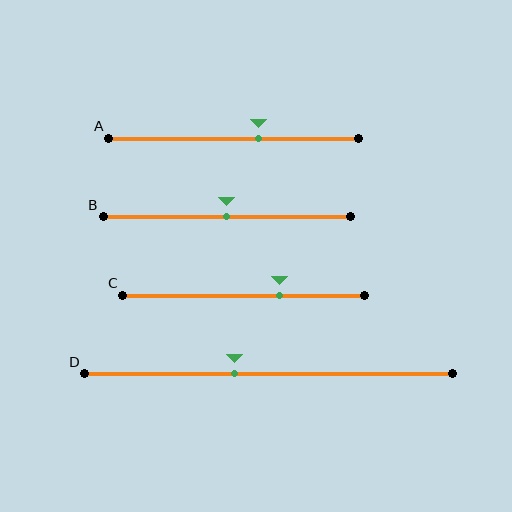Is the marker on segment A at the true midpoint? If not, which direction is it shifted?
No, the marker on segment A is shifted to the right by about 10% of the segment length.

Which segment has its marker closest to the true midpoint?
Segment B has its marker closest to the true midpoint.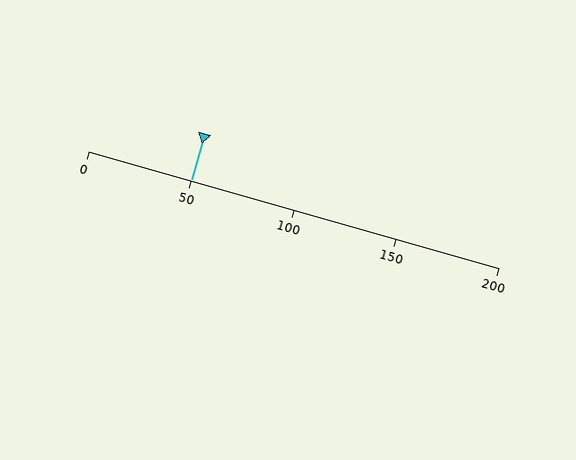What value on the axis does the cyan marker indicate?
The marker indicates approximately 50.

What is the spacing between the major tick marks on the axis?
The major ticks are spaced 50 apart.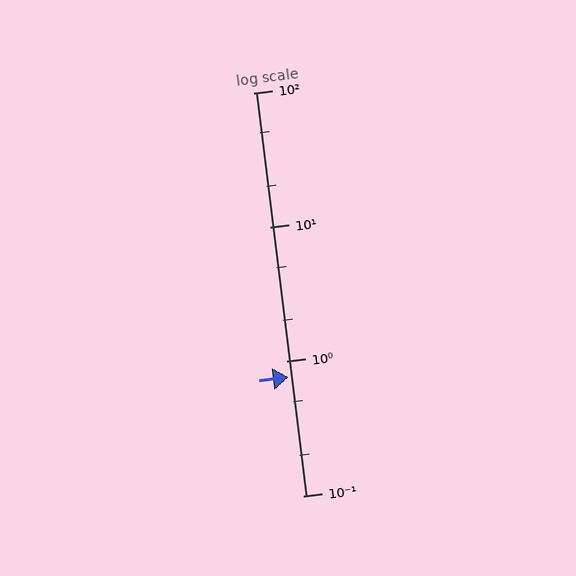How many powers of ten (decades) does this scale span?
The scale spans 3 decades, from 0.1 to 100.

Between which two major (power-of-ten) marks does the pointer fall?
The pointer is between 0.1 and 1.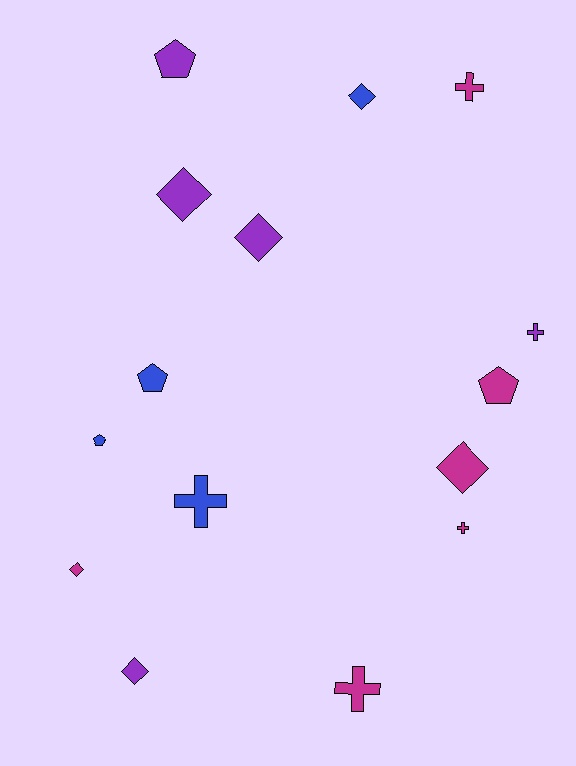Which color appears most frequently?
Magenta, with 6 objects.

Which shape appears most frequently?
Diamond, with 6 objects.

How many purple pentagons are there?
There is 1 purple pentagon.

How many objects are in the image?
There are 15 objects.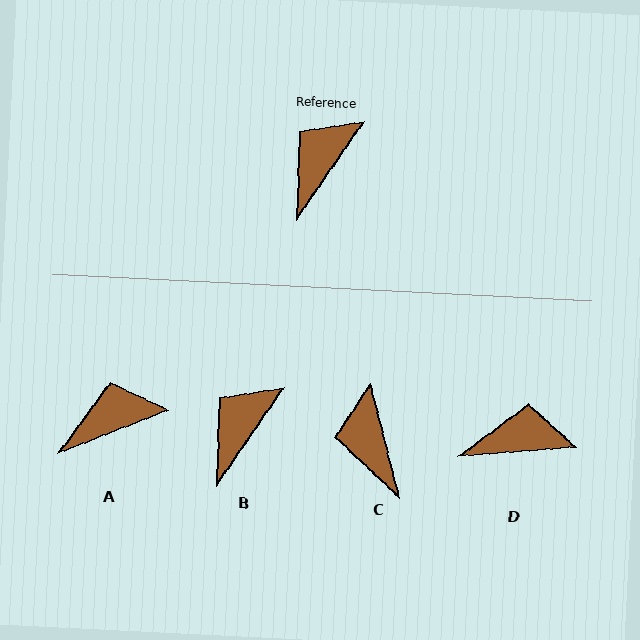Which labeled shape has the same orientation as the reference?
B.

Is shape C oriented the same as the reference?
No, it is off by about 49 degrees.